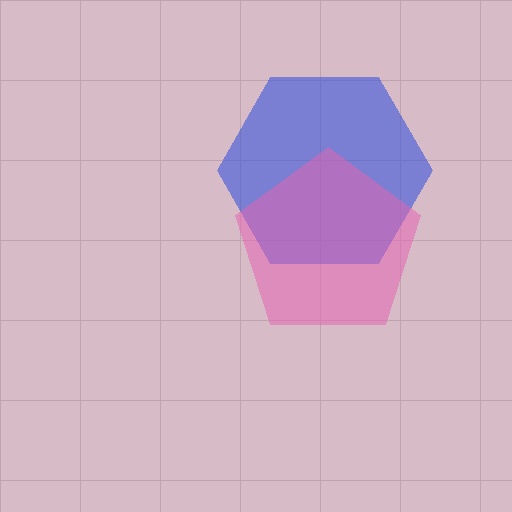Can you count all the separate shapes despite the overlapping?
Yes, there are 2 separate shapes.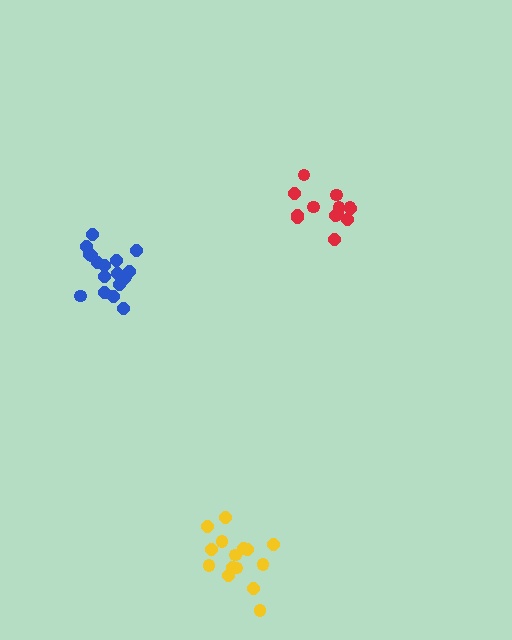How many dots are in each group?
Group 1: 15 dots, Group 2: 13 dots, Group 3: 18 dots (46 total).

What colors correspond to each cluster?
The clusters are colored: yellow, red, blue.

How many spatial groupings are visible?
There are 3 spatial groupings.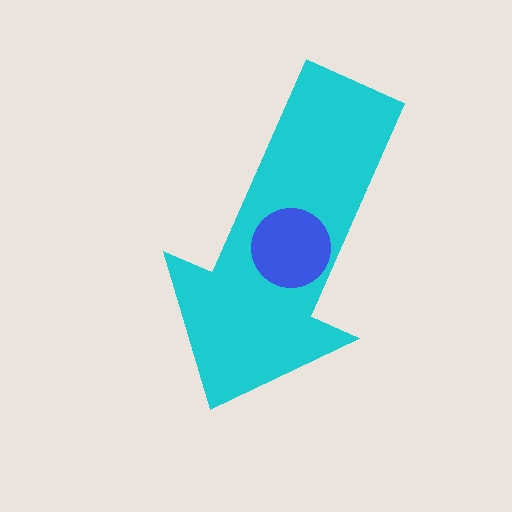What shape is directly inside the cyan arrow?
The blue circle.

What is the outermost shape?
The cyan arrow.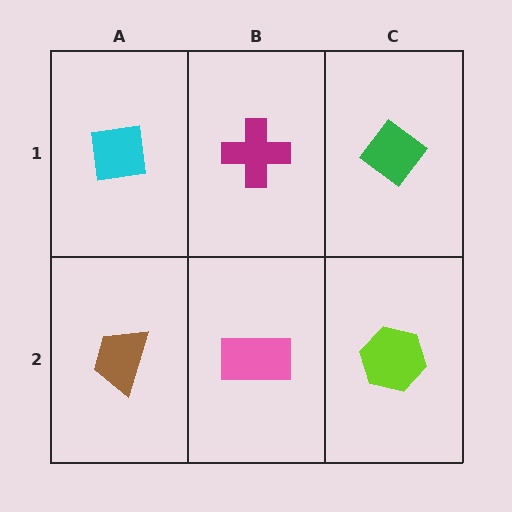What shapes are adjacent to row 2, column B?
A magenta cross (row 1, column B), a brown trapezoid (row 2, column A), a lime hexagon (row 2, column C).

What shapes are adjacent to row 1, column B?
A pink rectangle (row 2, column B), a cyan square (row 1, column A), a green diamond (row 1, column C).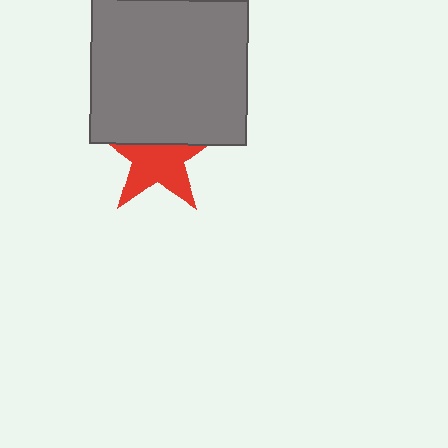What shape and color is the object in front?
The object in front is a gray rectangle.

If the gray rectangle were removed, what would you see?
You would see the complete red star.